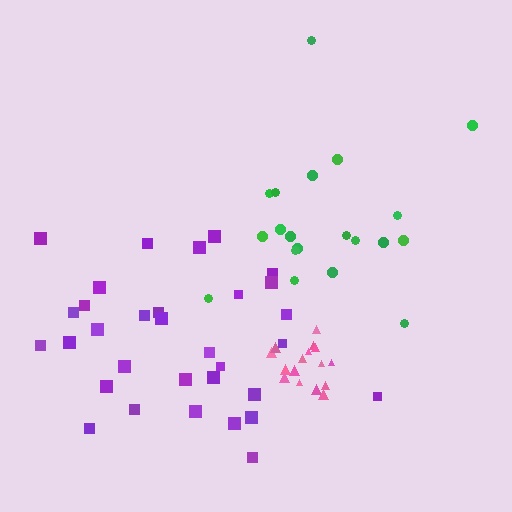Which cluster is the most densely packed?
Pink.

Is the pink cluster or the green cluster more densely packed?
Pink.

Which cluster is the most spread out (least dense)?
Green.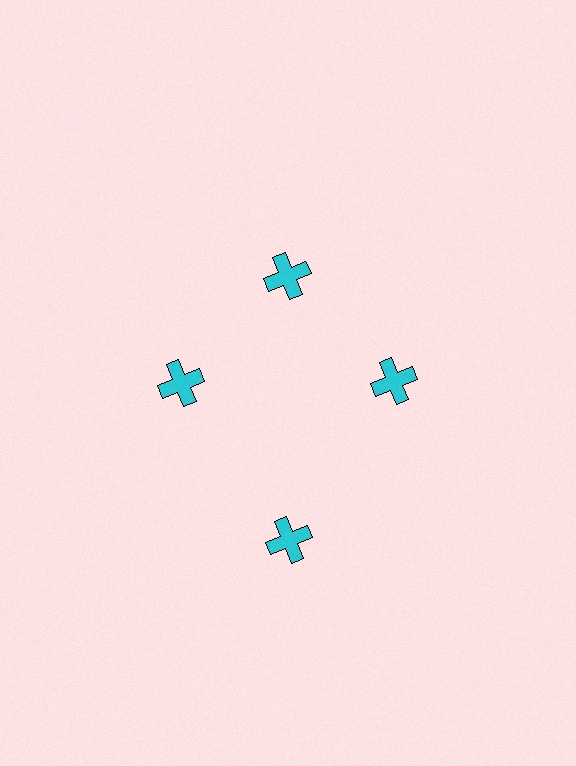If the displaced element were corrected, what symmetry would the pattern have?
It would have 4-fold rotational symmetry — the pattern would map onto itself every 90 degrees.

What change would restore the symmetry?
The symmetry would be restored by moving it inward, back onto the ring so that all 4 crosses sit at equal angles and equal distance from the center.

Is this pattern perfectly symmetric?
No. The 4 cyan crosses are arranged in a ring, but one element near the 6 o'clock position is pushed outward from the center, breaking the 4-fold rotational symmetry.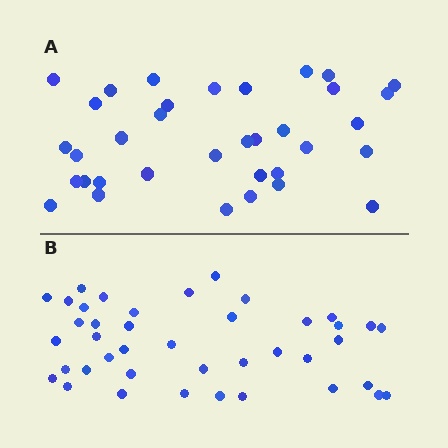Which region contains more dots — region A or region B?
Region B (the bottom region) has more dots.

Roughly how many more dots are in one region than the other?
Region B has about 6 more dots than region A.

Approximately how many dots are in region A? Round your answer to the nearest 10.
About 40 dots. (The exact count is 35, which rounds to 40.)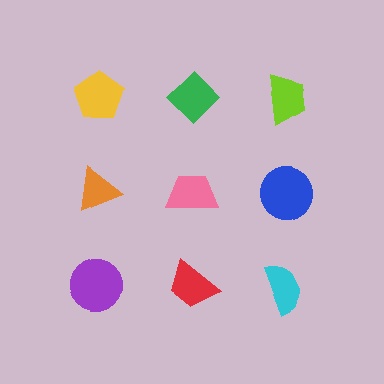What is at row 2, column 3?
A blue circle.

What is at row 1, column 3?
A lime trapezoid.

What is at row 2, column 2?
A pink trapezoid.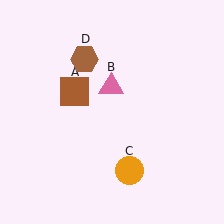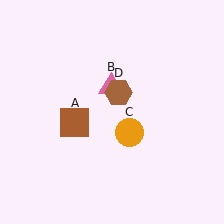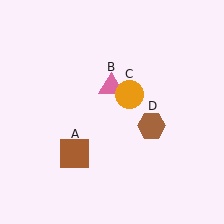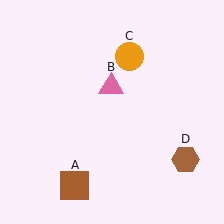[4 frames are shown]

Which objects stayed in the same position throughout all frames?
Pink triangle (object B) remained stationary.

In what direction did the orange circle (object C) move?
The orange circle (object C) moved up.